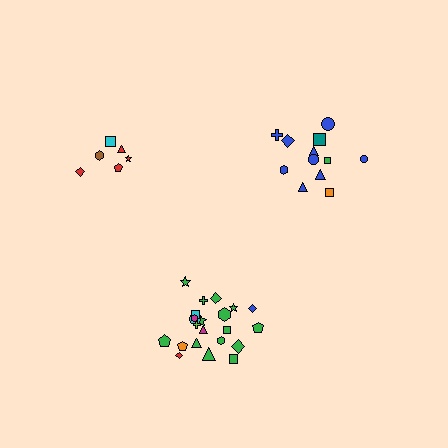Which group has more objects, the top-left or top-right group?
The top-right group.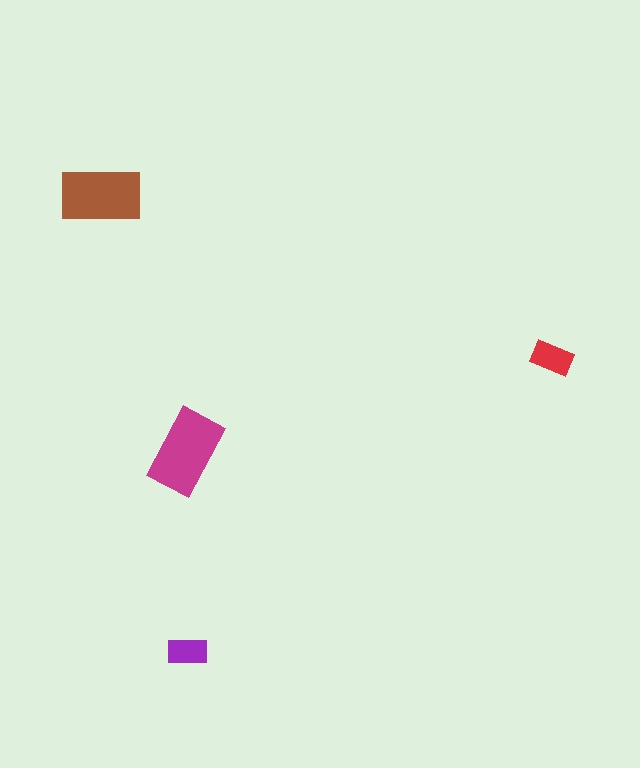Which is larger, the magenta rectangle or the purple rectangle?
The magenta one.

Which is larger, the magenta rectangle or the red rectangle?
The magenta one.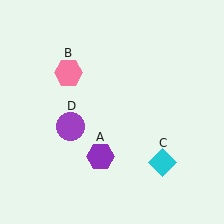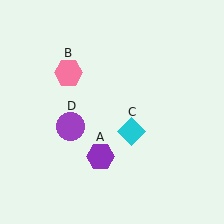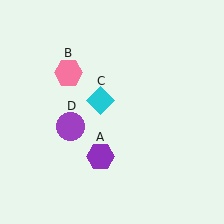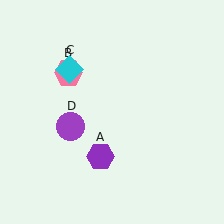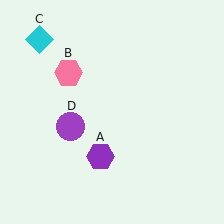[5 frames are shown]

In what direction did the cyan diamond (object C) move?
The cyan diamond (object C) moved up and to the left.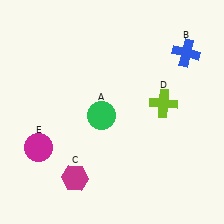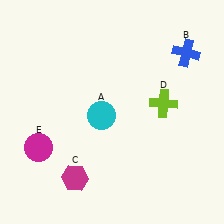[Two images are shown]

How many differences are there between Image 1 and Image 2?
There is 1 difference between the two images.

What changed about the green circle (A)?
In Image 1, A is green. In Image 2, it changed to cyan.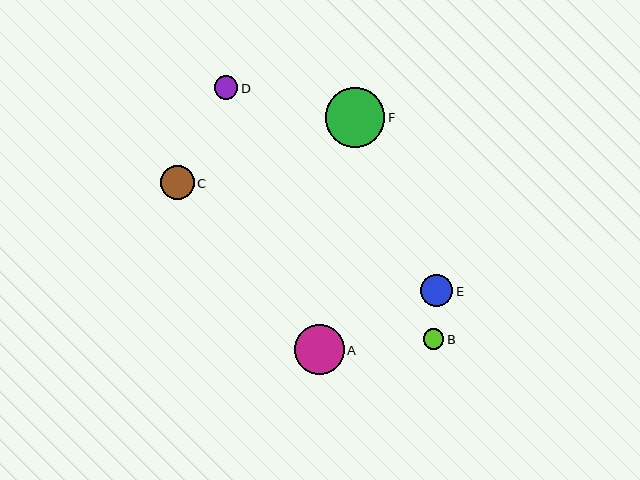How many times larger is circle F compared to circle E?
Circle F is approximately 1.9 times the size of circle E.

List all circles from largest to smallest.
From largest to smallest: F, A, C, E, D, B.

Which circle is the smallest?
Circle B is the smallest with a size of approximately 21 pixels.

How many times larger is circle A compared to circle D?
Circle A is approximately 2.1 times the size of circle D.